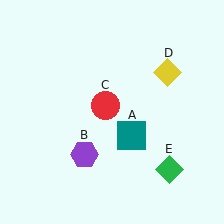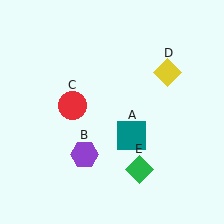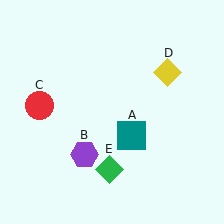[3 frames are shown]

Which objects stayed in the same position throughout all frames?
Teal square (object A) and purple hexagon (object B) and yellow diamond (object D) remained stationary.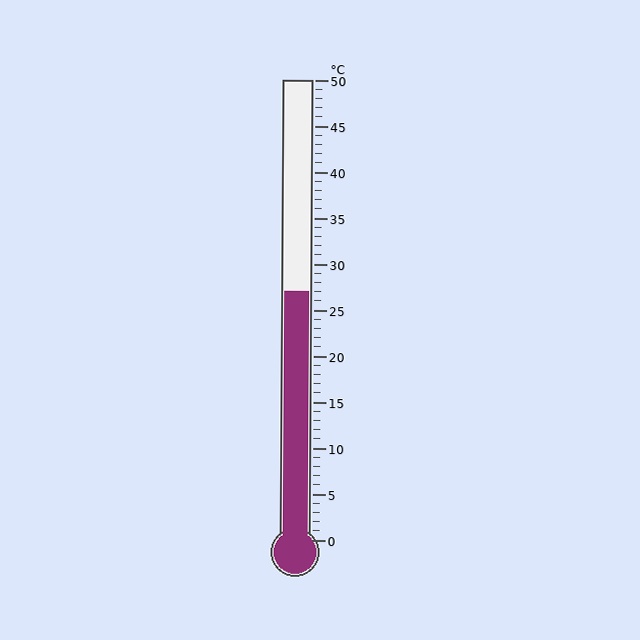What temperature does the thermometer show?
The thermometer shows approximately 27°C.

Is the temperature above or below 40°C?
The temperature is below 40°C.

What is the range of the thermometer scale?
The thermometer scale ranges from 0°C to 50°C.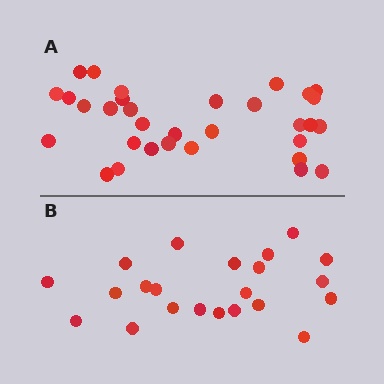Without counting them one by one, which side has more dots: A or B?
Region A (the top region) has more dots.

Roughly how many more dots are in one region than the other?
Region A has roughly 10 or so more dots than region B.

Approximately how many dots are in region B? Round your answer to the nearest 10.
About 20 dots. (The exact count is 22, which rounds to 20.)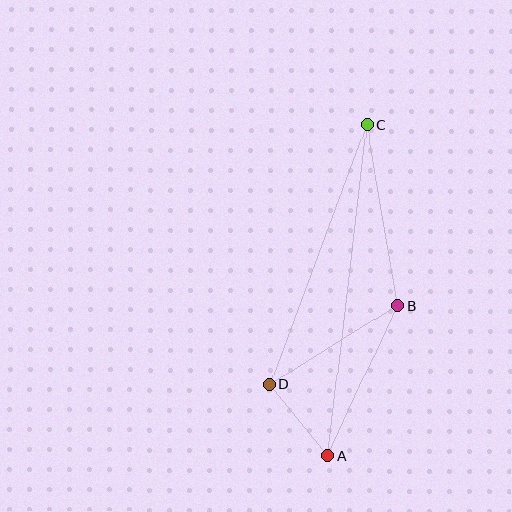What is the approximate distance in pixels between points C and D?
The distance between C and D is approximately 277 pixels.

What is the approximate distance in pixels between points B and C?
The distance between B and C is approximately 183 pixels.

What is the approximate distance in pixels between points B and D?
The distance between B and D is approximately 150 pixels.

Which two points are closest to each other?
Points A and D are closest to each other.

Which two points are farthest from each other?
Points A and C are farthest from each other.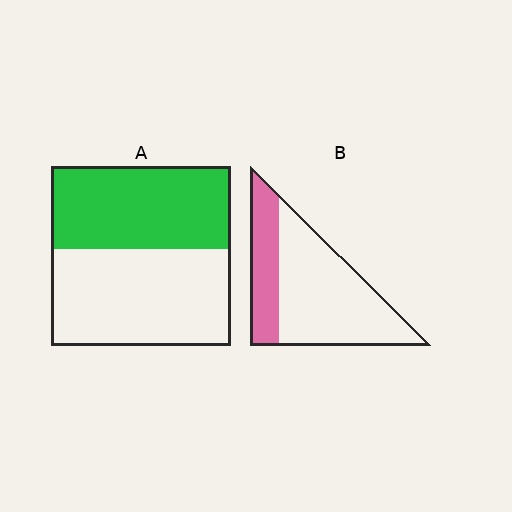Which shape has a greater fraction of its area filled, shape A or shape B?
Shape A.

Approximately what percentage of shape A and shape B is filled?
A is approximately 45% and B is approximately 30%.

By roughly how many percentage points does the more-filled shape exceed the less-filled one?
By roughly 15 percentage points (A over B).